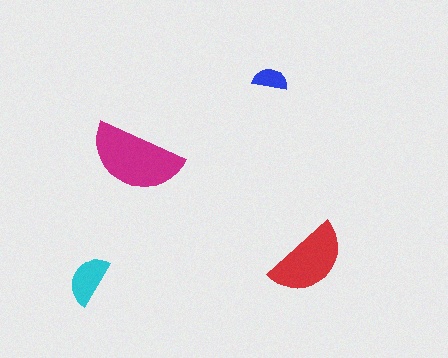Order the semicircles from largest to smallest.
the magenta one, the red one, the cyan one, the blue one.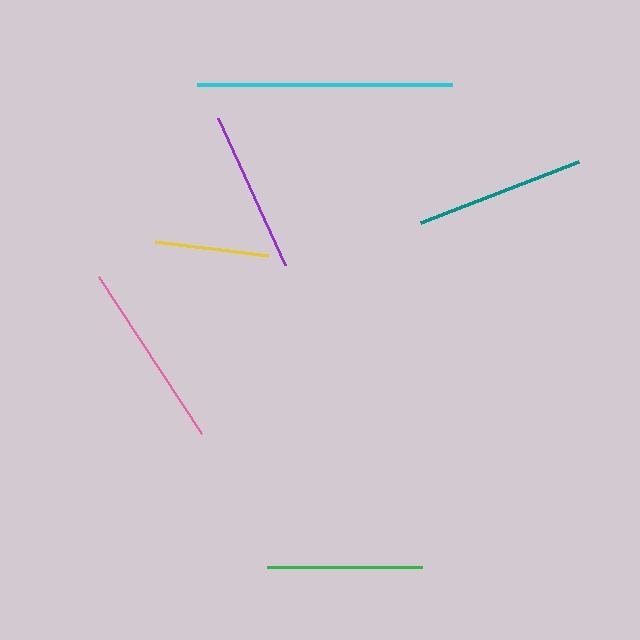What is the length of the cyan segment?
The cyan segment is approximately 256 pixels long.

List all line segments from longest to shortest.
From longest to shortest: cyan, pink, teal, purple, green, yellow.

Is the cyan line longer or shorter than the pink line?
The cyan line is longer than the pink line.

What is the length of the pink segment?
The pink segment is approximately 188 pixels long.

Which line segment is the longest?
The cyan line is the longest at approximately 256 pixels.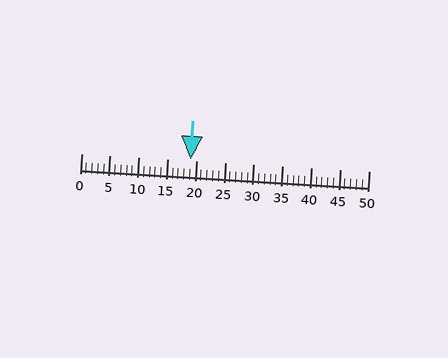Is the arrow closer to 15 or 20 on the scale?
The arrow is closer to 20.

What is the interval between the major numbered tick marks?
The major tick marks are spaced 5 units apart.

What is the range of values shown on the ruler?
The ruler shows values from 0 to 50.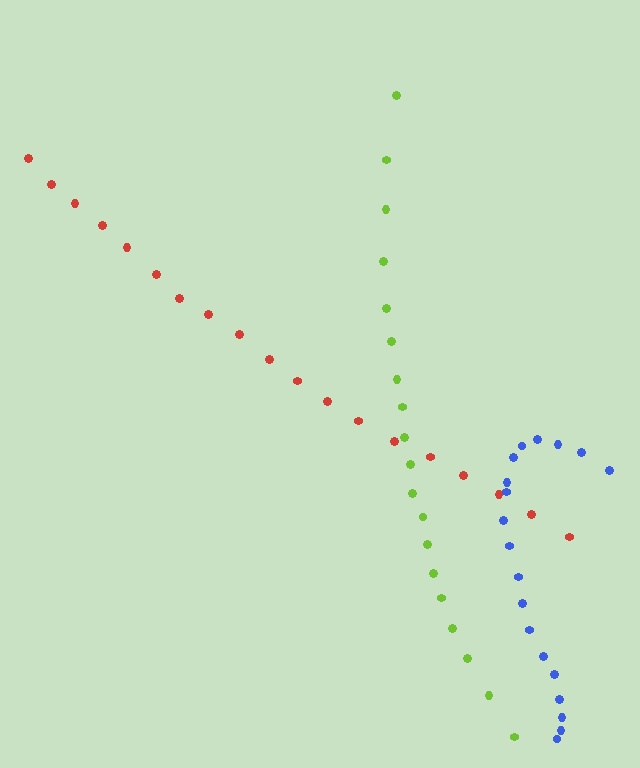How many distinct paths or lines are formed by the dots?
There are 3 distinct paths.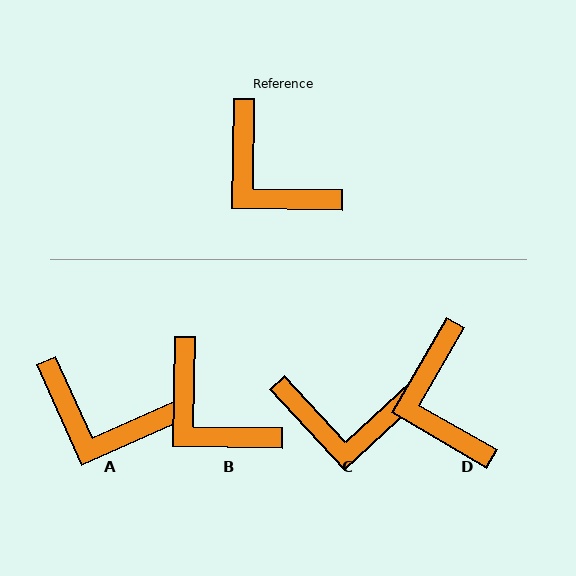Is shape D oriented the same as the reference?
No, it is off by about 29 degrees.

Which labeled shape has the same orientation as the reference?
B.